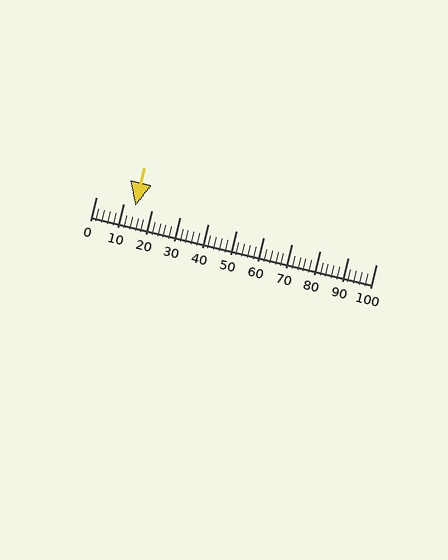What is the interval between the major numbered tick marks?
The major tick marks are spaced 10 units apart.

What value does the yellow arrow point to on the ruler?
The yellow arrow points to approximately 14.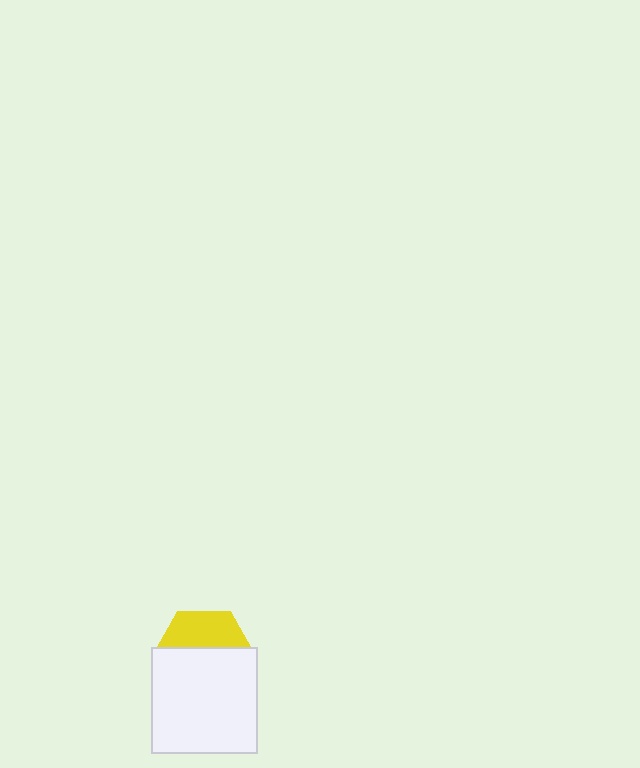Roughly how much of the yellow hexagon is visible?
A small part of it is visible (roughly 37%).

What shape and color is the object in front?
The object in front is a white square.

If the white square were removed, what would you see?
You would see the complete yellow hexagon.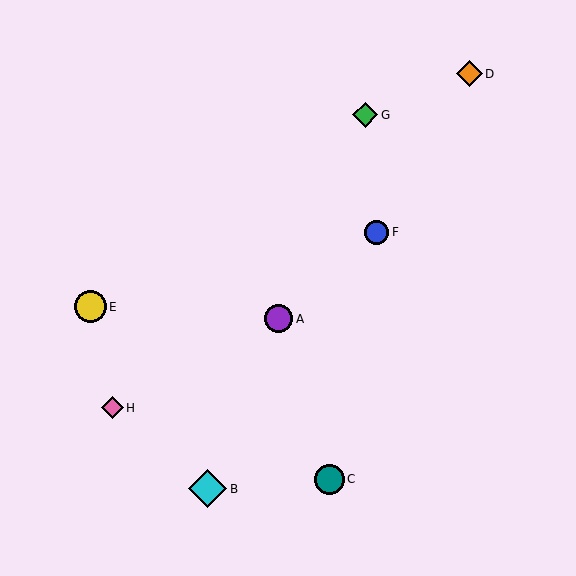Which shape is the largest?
The cyan diamond (labeled B) is the largest.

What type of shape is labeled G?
Shape G is a green diamond.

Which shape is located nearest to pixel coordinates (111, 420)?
The pink diamond (labeled H) at (112, 408) is nearest to that location.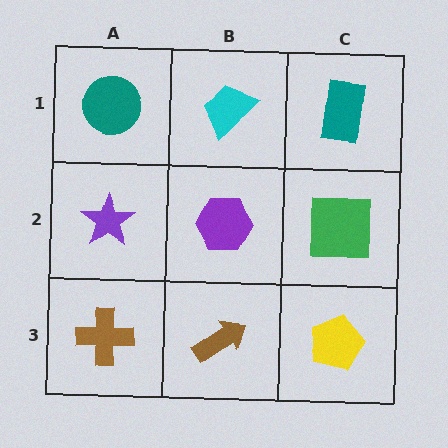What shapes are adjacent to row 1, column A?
A purple star (row 2, column A), a cyan trapezoid (row 1, column B).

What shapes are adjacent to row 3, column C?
A green square (row 2, column C), a brown arrow (row 3, column B).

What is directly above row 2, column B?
A cyan trapezoid.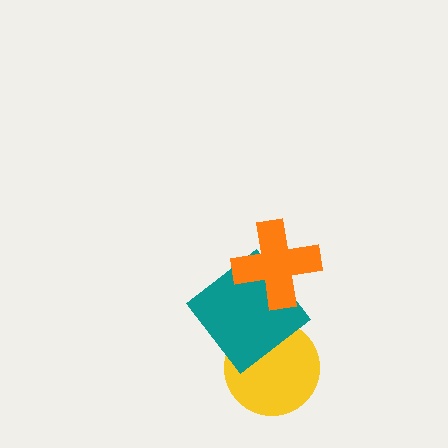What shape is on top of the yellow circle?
The teal diamond is on top of the yellow circle.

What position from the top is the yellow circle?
The yellow circle is 3rd from the top.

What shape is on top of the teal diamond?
The orange cross is on top of the teal diamond.